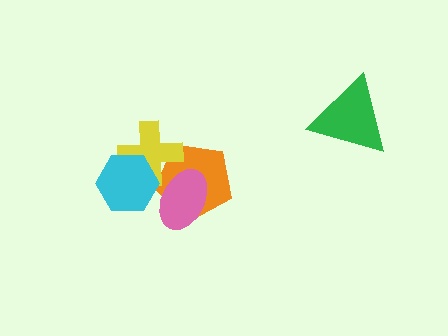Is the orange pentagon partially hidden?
Yes, it is partially covered by another shape.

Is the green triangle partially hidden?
No, no other shape covers it.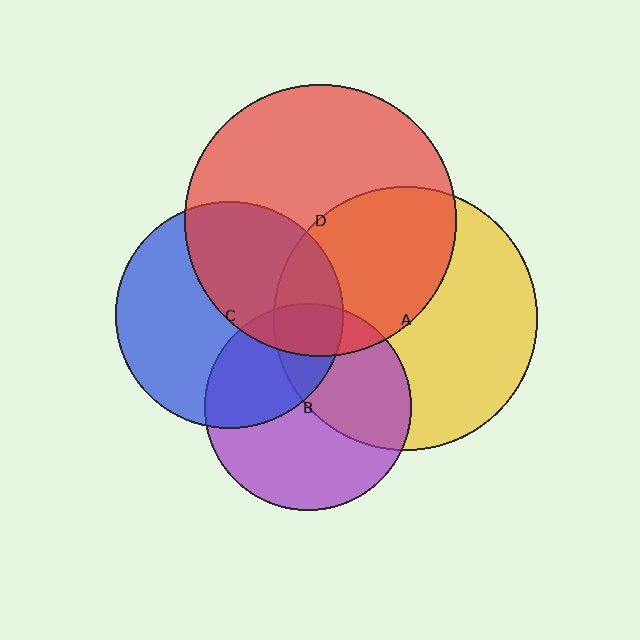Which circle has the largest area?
Circle D (red).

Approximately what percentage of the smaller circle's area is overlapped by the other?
Approximately 45%.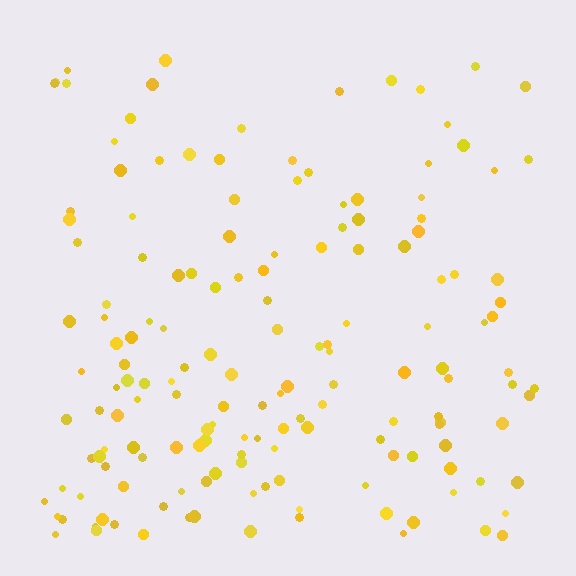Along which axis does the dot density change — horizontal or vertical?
Vertical.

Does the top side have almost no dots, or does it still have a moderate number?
Still a moderate number, just noticeably fewer than the bottom.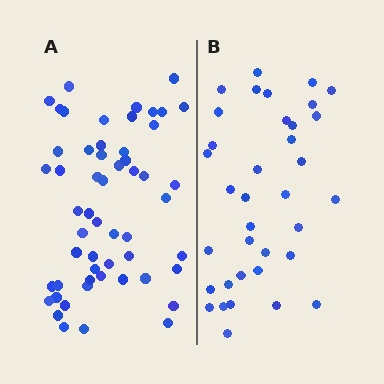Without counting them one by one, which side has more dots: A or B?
Region A (the left region) has more dots.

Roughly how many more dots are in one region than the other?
Region A has approximately 20 more dots than region B.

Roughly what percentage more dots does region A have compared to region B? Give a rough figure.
About 55% more.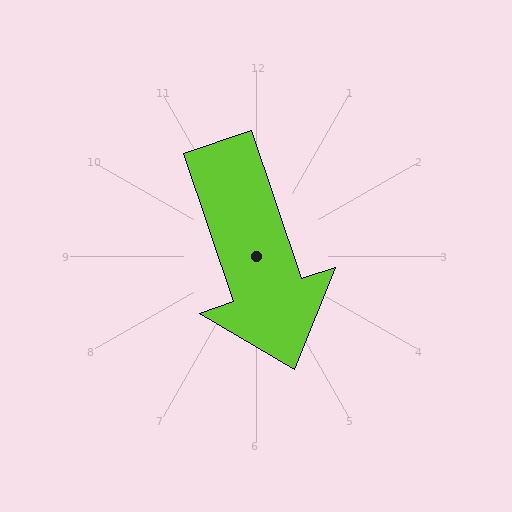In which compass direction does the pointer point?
South.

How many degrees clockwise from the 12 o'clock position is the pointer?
Approximately 161 degrees.